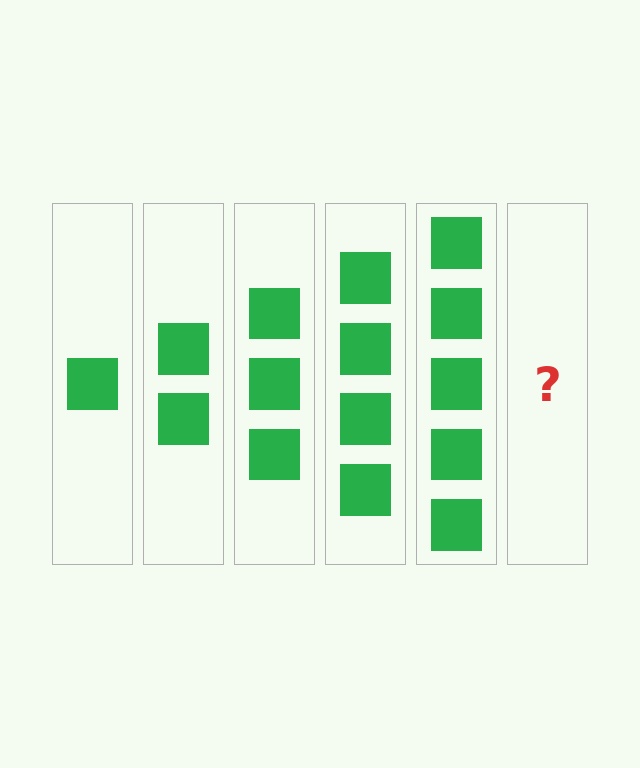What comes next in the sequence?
The next element should be 6 squares.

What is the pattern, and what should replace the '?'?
The pattern is that each step adds one more square. The '?' should be 6 squares.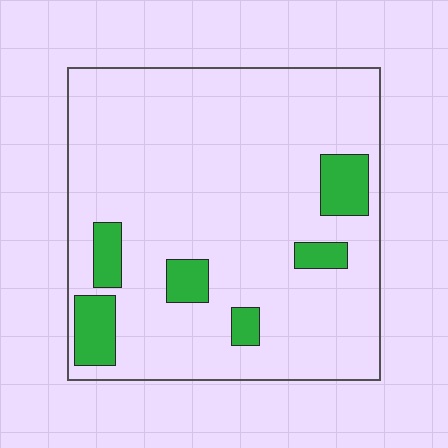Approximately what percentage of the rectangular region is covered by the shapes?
Approximately 15%.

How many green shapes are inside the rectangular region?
6.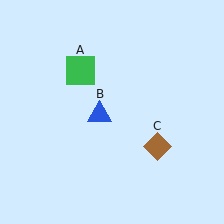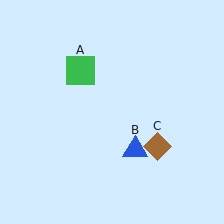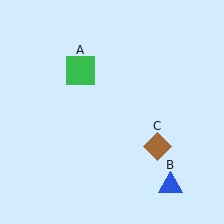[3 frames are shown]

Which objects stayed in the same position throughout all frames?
Green square (object A) and brown diamond (object C) remained stationary.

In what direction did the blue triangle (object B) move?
The blue triangle (object B) moved down and to the right.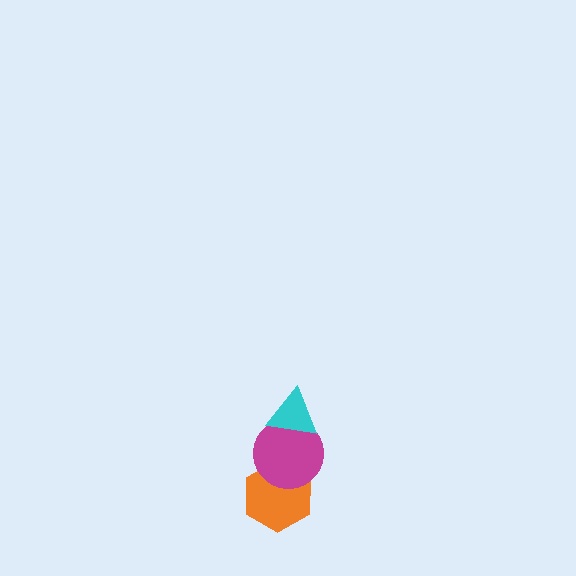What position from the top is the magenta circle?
The magenta circle is 2nd from the top.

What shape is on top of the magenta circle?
The cyan triangle is on top of the magenta circle.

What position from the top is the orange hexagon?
The orange hexagon is 3rd from the top.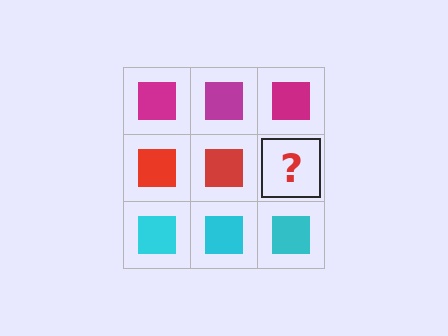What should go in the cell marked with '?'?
The missing cell should contain a red square.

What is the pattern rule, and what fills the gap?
The rule is that each row has a consistent color. The gap should be filled with a red square.